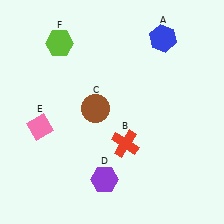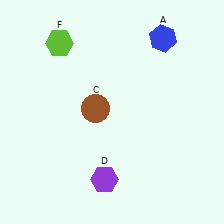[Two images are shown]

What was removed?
The pink diamond (E), the red cross (B) were removed in Image 2.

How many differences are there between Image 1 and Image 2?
There are 2 differences between the two images.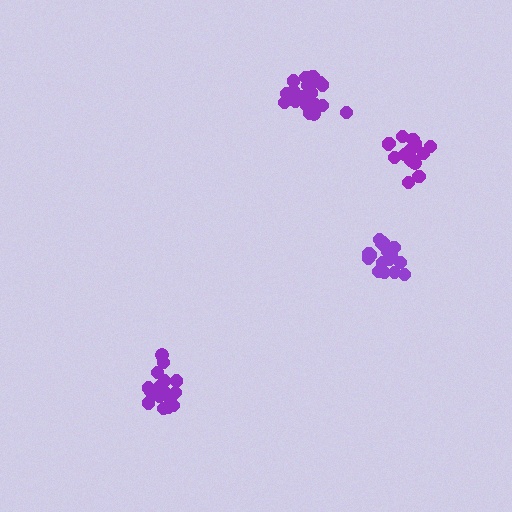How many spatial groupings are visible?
There are 4 spatial groupings.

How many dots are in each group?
Group 1: 17 dots, Group 2: 21 dots, Group 3: 15 dots, Group 4: 18 dots (71 total).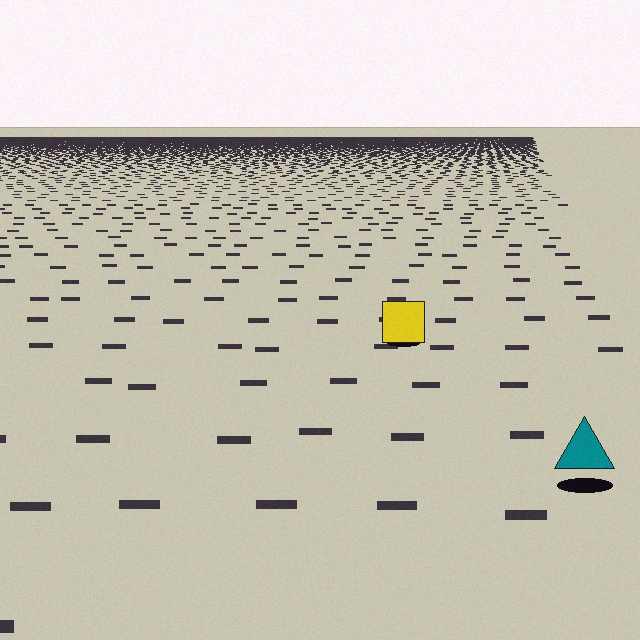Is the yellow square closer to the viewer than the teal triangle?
No. The teal triangle is closer — you can tell from the texture gradient: the ground texture is coarser near it.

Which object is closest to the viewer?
The teal triangle is closest. The texture marks near it are larger and more spread out.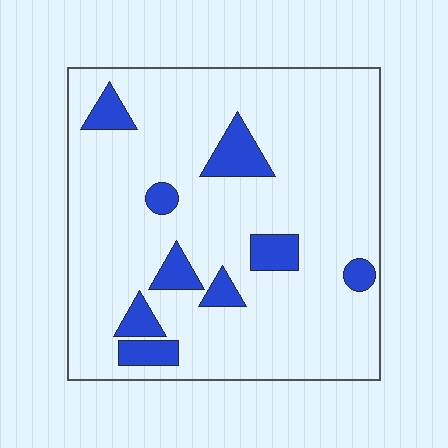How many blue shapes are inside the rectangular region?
9.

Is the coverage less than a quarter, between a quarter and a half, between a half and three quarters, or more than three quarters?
Less than a quarter.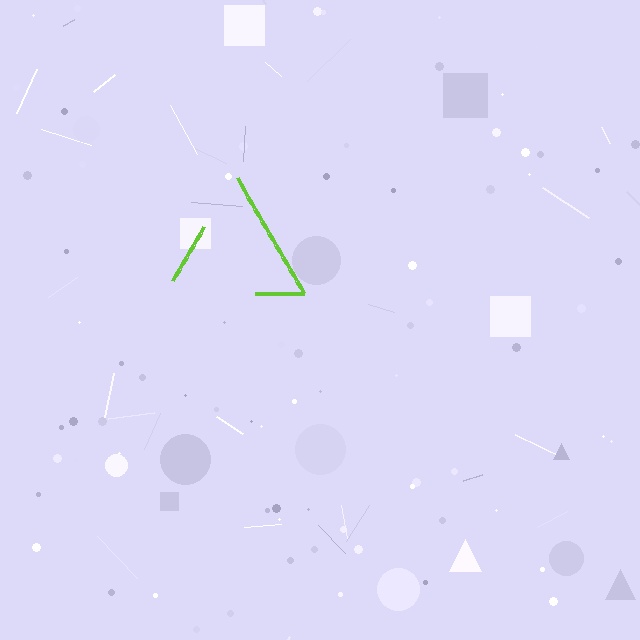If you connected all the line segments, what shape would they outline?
They would outline a triangle.